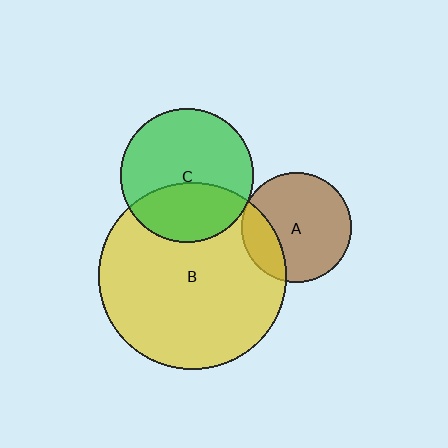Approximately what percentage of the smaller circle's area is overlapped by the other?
Approximately 5%.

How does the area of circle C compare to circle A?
Approximately 1.5 times.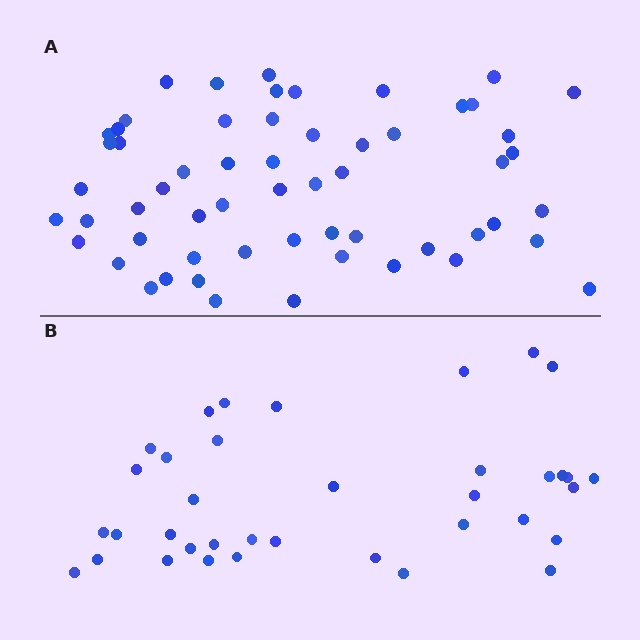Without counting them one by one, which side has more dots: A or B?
Region A (the top region) has more dots.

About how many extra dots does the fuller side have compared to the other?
Region A has approximately 20 more dots than region B.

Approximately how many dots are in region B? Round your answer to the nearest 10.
About 40 dots. (The exact count is 37, which rounds to 40.)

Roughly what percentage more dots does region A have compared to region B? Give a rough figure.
About 55% more.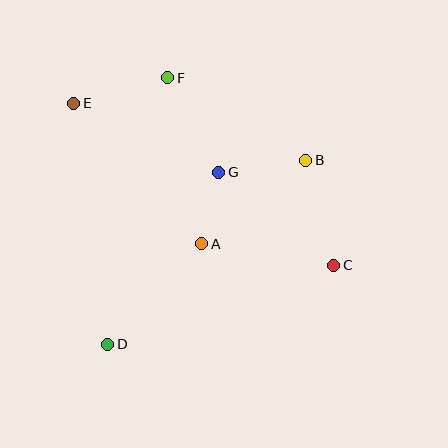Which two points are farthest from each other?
Points C and E are farthest from each other.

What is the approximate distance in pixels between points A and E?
The distance between A and E is approximately 190 pixels.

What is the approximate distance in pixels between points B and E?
The distance between B and E is approximately 239 pixels.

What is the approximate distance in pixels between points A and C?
The distance between A and C is approximately 134 pixels.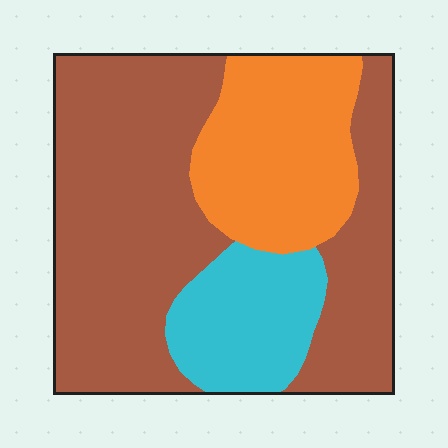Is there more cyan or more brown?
Brown.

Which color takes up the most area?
Brown, at roughly 60%.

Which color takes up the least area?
Cyan, at roughly 15%.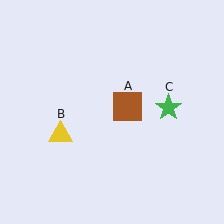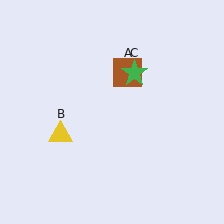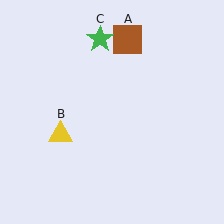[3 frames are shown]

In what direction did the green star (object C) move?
The green star (object C) moved up and to the left.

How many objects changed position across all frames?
2 objects changed position: brown square (object A), green star (object C).